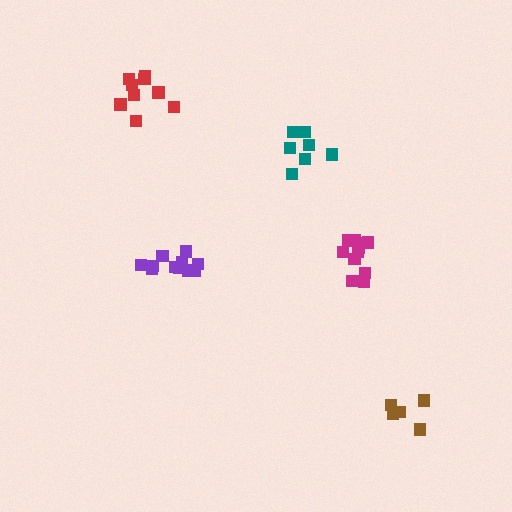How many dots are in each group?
Group 1: 11 dots, Group 2: 7 dots, Group 3: 11 dots, Group 4: 9 dots, Group 5: 5 dots (43 total).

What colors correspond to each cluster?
The clusters are colored: magenta, teal, purple, red, brown.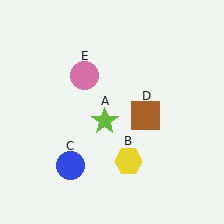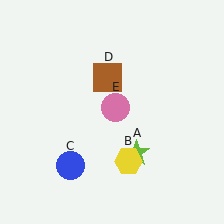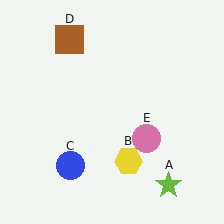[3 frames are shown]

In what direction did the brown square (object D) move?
The brown square (object D) moved up and to the left.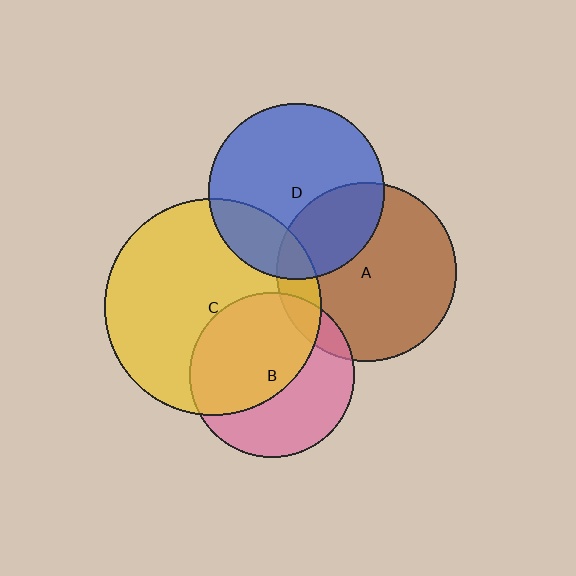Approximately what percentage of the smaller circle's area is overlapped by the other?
Approximately 55%.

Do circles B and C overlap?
Yes.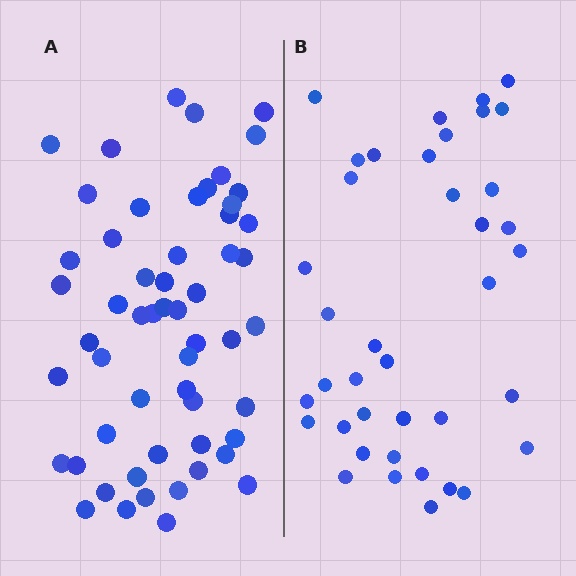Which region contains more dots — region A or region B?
Region A (the left region) has more dots.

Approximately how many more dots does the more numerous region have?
Region A has approximately 15 more dots than region B.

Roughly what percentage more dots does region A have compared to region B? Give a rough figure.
About 45% more.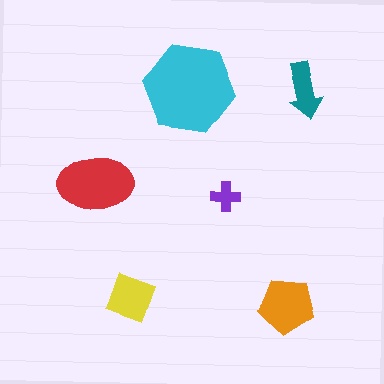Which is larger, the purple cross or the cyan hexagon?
The cyan hexagon.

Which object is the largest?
The cyan hexagon.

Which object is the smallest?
The purple cross.